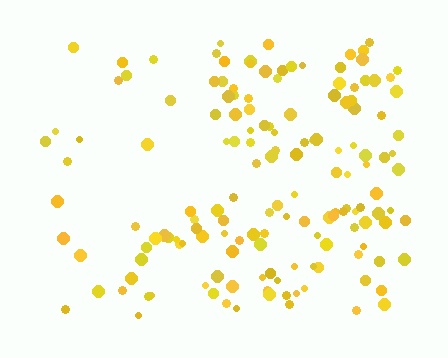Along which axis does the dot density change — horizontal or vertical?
Horizontal.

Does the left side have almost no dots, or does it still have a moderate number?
Still a moderate number, just noticeably fewer than the right.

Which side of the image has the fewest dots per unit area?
The left.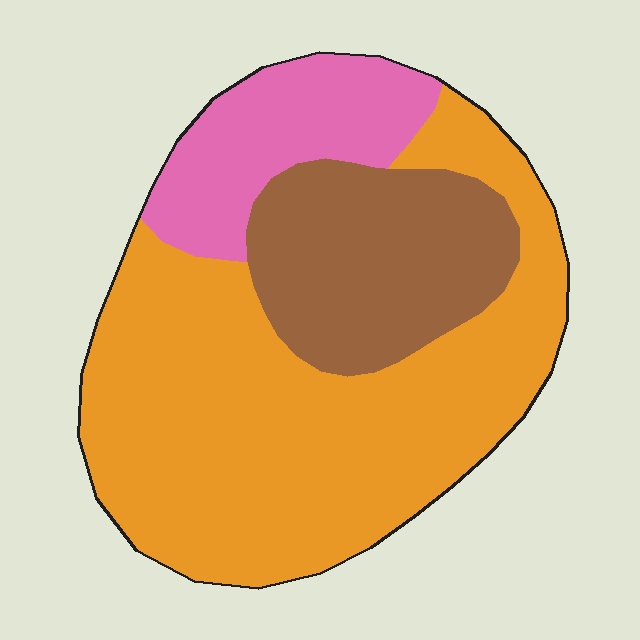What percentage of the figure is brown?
Brown takes up about one quarter (1/4) of the figure.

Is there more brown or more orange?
Orange.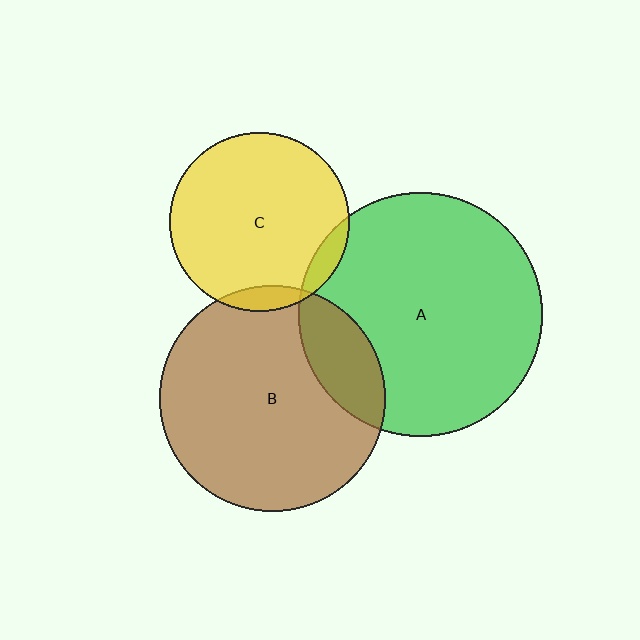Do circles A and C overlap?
Yes.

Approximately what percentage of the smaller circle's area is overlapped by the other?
Approximately 5%.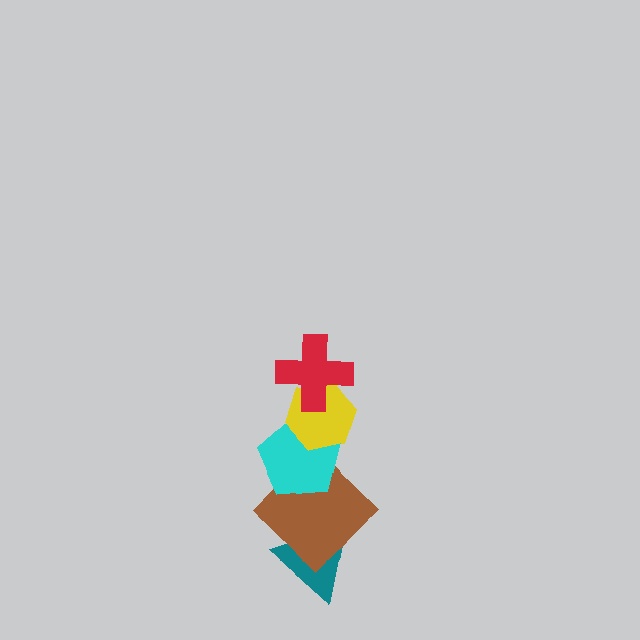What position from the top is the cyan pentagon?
The cyan pentagon is 3rd from the top.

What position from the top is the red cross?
The red cross is 1st from the top.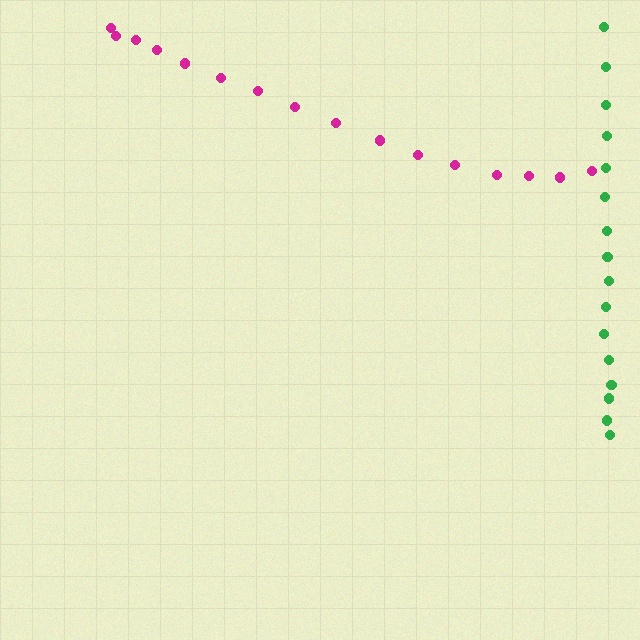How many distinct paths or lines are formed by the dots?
There are 2 distinct paths.